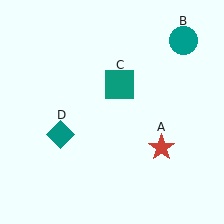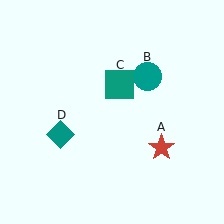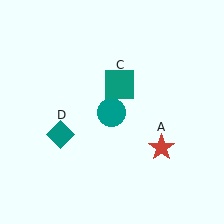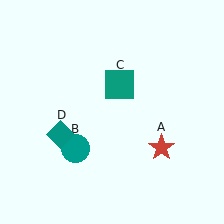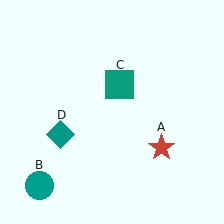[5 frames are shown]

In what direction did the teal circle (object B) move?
The teal circle (object B) moved down and to the left.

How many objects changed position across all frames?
1 object changed position: teal circle (object B).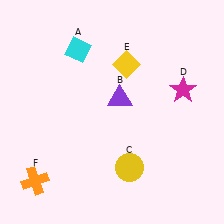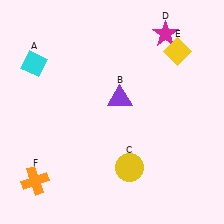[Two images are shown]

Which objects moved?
The objects that moved are: the cyan diamond (A), the magenta star (D), the yellow diamond (E).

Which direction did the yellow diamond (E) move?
The yellow diamond (E) moved right.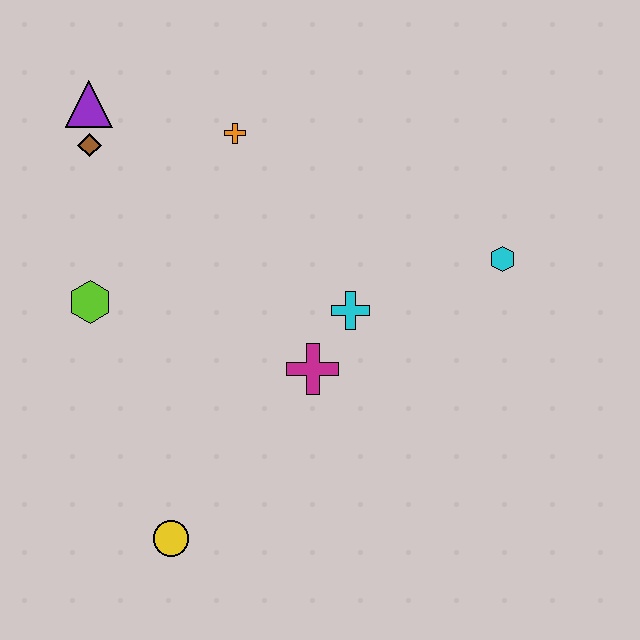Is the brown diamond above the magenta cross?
Yes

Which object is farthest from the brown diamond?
The cyan hexagon is farthest from the brown diamond.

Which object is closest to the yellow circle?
The magenta cross is closest to the yellow circle.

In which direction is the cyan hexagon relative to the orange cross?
The cyan hexagon is to the right of the orange cross.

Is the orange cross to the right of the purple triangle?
Yes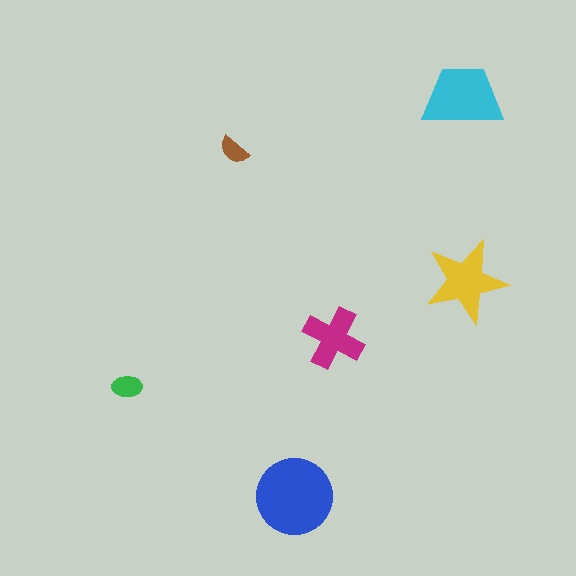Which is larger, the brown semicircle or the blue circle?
The blue circle.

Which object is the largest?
The blue circle.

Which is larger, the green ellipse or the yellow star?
The yellow star.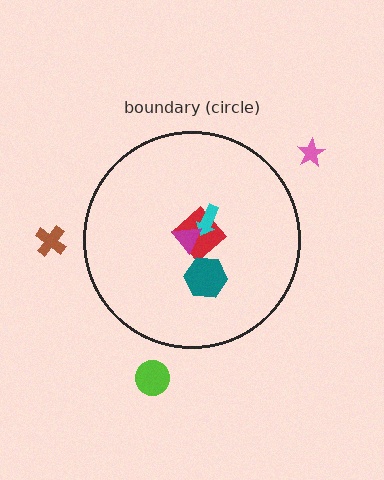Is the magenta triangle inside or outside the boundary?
Inside.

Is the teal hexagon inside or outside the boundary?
Inside.